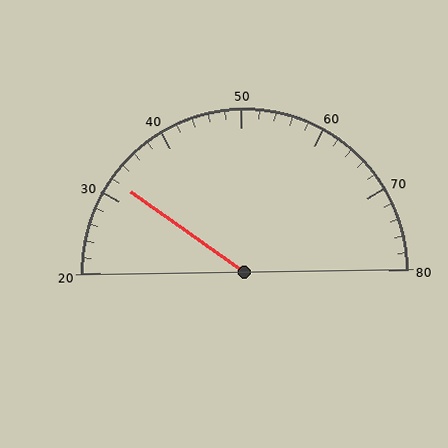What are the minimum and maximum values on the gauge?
The gauge ranges from 20 to 80.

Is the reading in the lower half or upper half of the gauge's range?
The reading is in the lower half of the range (20 to 80).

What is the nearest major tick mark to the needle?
The nearest major tick mark is 30.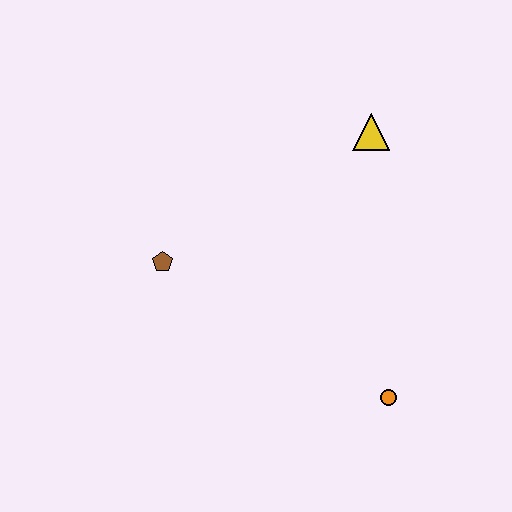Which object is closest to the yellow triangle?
The brown pentagon is closest to the yellow triangle.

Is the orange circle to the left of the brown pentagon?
No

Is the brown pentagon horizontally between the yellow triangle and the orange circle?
No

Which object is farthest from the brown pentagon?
The orange circle is farthest from the brown pentagon.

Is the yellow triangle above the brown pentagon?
Yes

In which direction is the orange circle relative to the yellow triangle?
The orange circle is below the yellow triangle.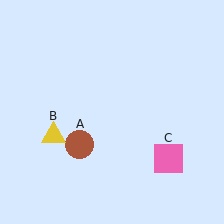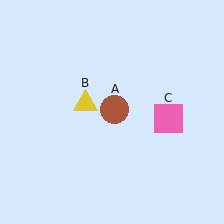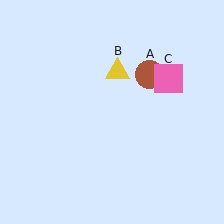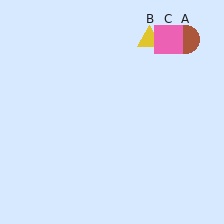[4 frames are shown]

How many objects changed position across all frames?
3 objects changed position: brown circle (object A), yellow triangle (object B), pink square (object C).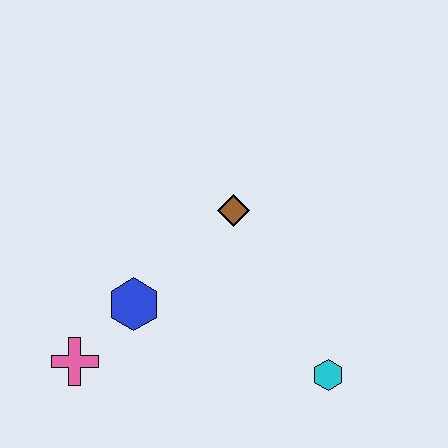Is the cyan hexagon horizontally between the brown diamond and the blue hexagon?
No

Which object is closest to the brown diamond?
The blue hexagon is closest to the brown diamond.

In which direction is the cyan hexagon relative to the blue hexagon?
The cyan hexagon is to the right of the blue hexagon.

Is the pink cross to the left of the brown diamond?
Yes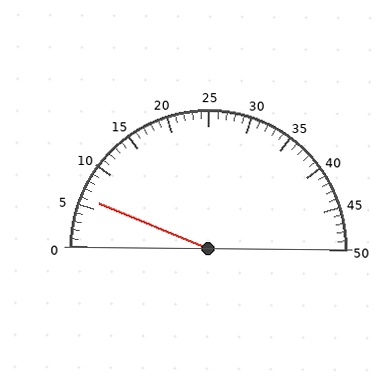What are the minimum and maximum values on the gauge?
The gauge ranges from 0 to 50.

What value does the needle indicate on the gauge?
The needle indicates approximately 6.